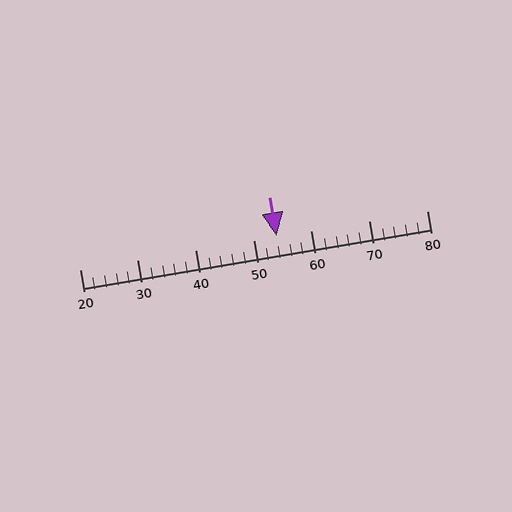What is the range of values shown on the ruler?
The ruler shows values from 20 to 80.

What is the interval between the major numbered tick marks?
The major tick marks are spaced 10 units apart.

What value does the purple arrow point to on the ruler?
The purple arrow points to approximately 54.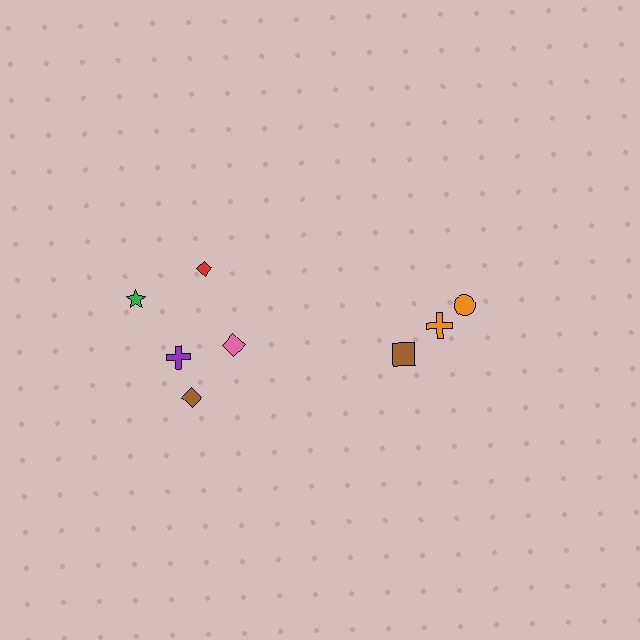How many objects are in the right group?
There are 3 objects.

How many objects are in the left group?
There are 5 objects.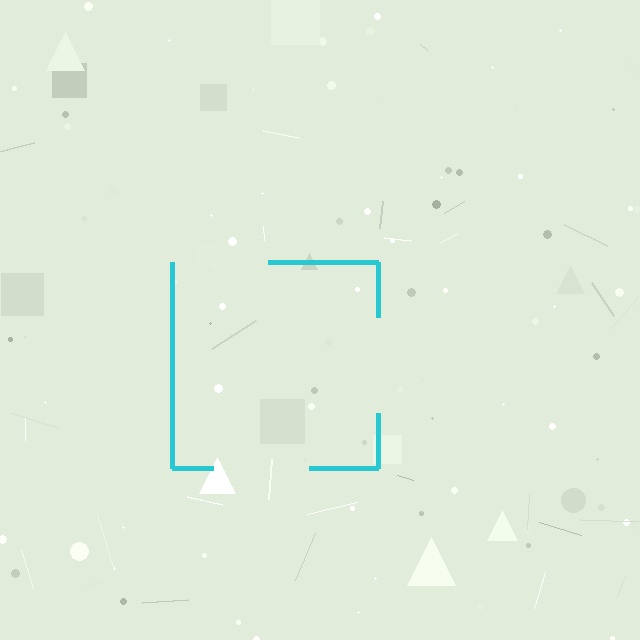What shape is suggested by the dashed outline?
The dashed outline suggests a square.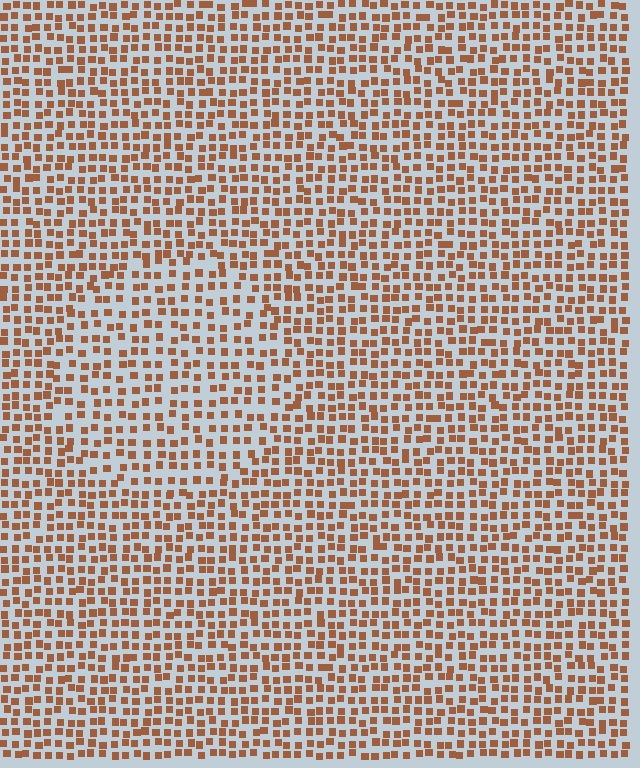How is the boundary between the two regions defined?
The boundary is defined by a change in element density (approximately 1.4x ratio). All elements are the same color, size, and shape.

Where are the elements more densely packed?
The elements are more densely packed outside the circle boundary.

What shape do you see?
I see a circle.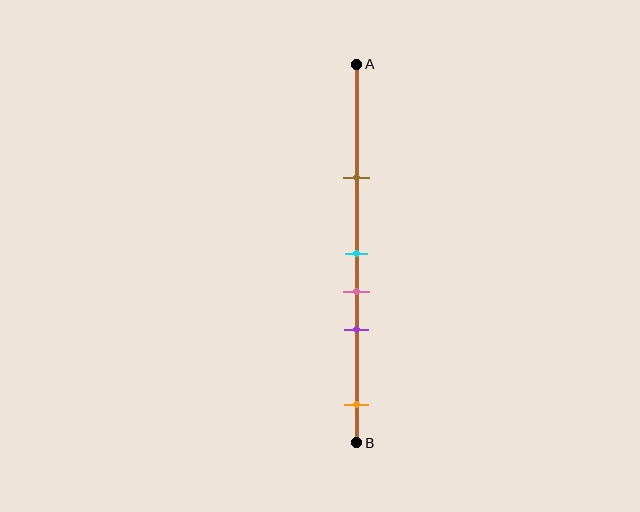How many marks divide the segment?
There are 5 marks dividing the segment.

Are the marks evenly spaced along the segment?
No, the marks are not evenly spaced.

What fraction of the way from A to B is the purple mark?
The purple mark is approximately 70% (0.7) of the way from A to B.